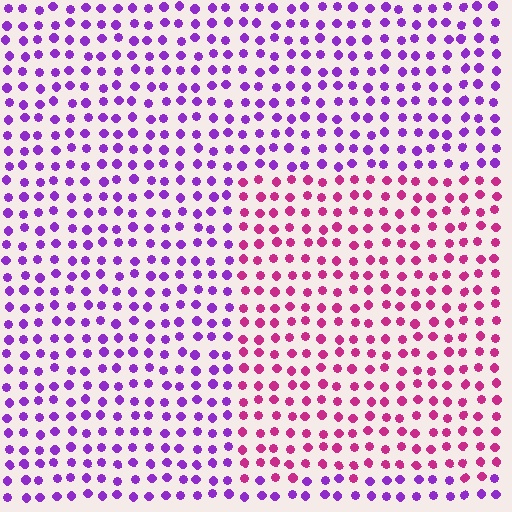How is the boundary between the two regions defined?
The boundary is defined purely by a slight shift in hue (about 46 degrees). Spacing, size, and orientation are identical on both sides.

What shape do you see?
I see a rectangle.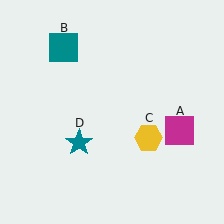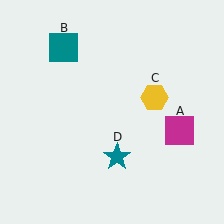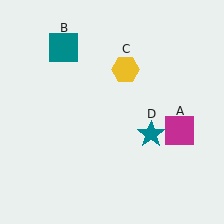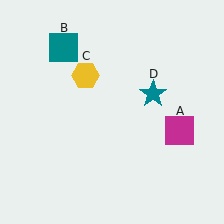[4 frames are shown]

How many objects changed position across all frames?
2 objects changed position: yellow hexagon (object C), teal star (object D).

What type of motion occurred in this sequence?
The yellow hexagon (object C), teal star (object D) rotated counterclockwise around the center of the scene.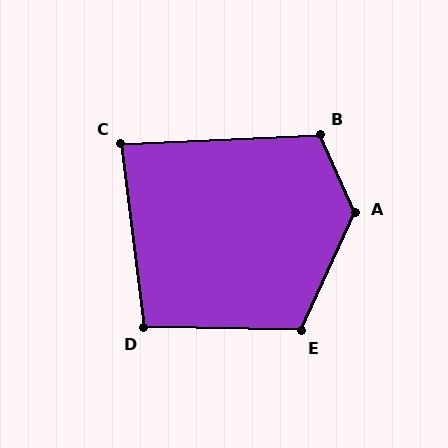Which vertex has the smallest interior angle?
C, at approximately 85 degrees.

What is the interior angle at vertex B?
Approximately 112 degrees (obtuse).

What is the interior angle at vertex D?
Approximately 98 degrees (obtuse).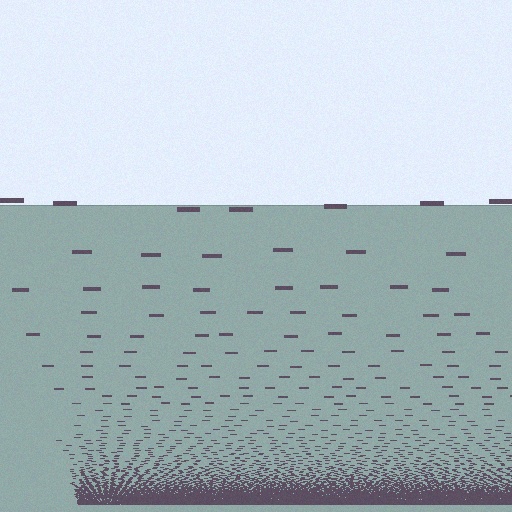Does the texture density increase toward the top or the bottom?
Density increases toward the bottom.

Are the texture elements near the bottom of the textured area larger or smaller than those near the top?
Smaller. The gradient is inverted — elements near the bottom are smaller and denser.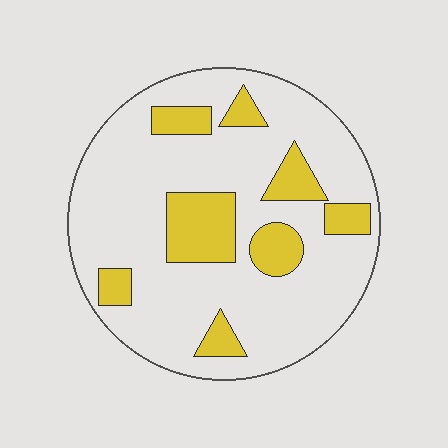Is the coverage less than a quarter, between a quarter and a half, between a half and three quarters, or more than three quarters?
Less than a quarter.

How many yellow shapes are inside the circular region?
8.